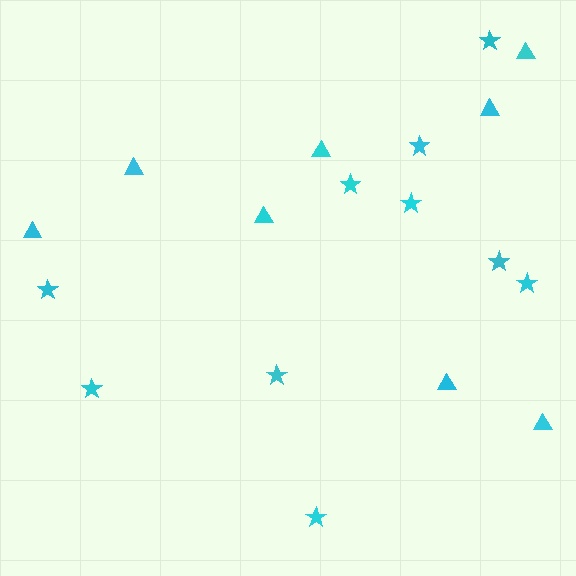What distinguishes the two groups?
There are 2 groups: one group of triangles (8) and one group of stars (10).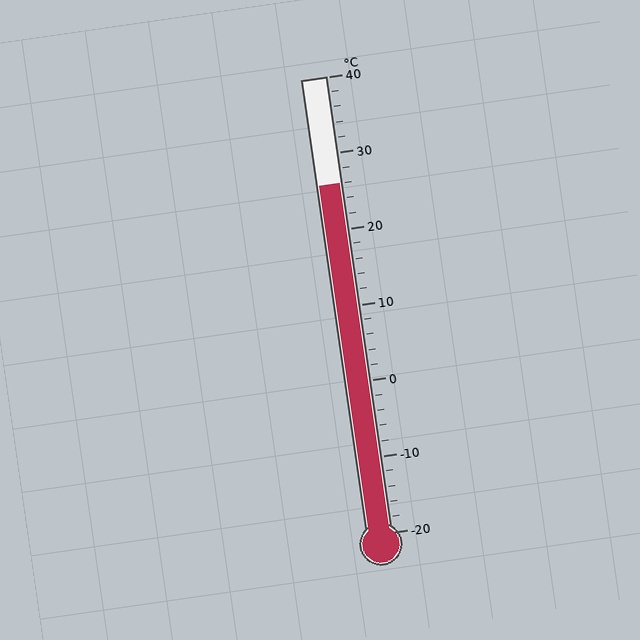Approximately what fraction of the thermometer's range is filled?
The thermometer is filled to approximately 75% of its range.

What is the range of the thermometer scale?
The thermometer scale ranges from -20°C to 40°C.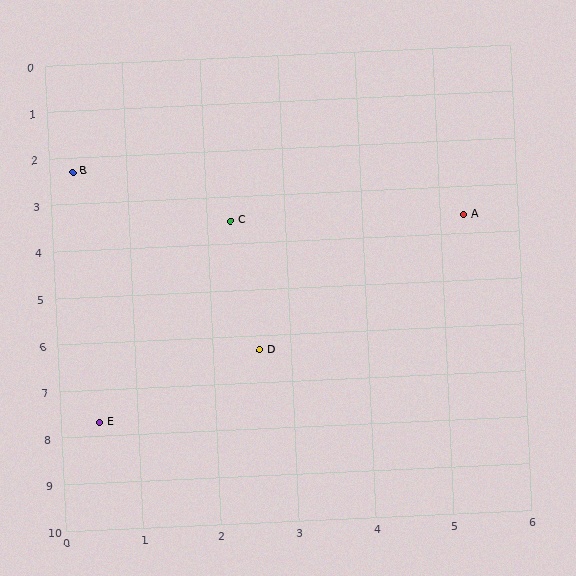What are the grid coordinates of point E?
Point E is at approximately (0.5, 7.7).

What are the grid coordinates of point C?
Point C is at approximately (2.3, 3.5).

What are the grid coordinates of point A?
Point A is at approximately (5.3, 3.6).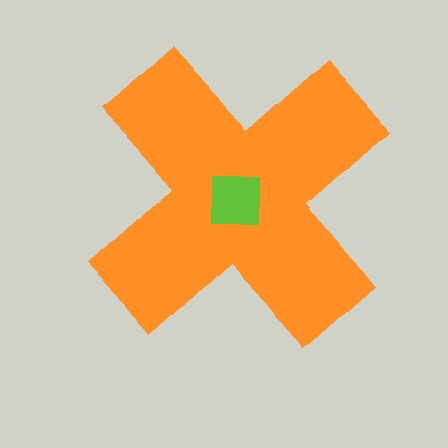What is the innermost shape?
The lime square.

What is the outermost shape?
The orange cross.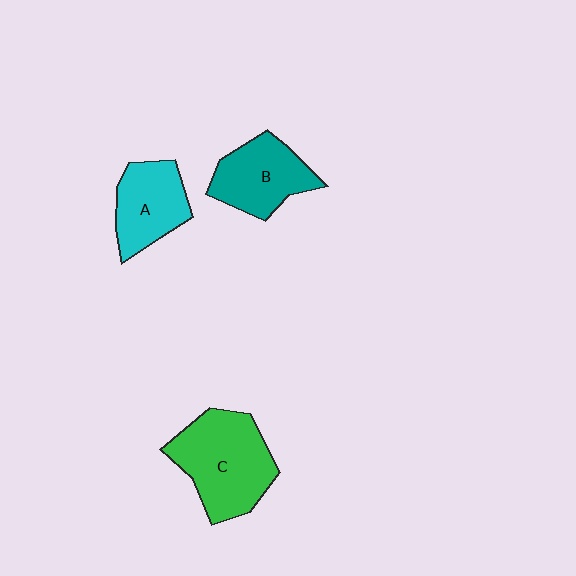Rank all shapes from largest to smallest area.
From largest to smallest: C (green), B (teal), A (cyan).